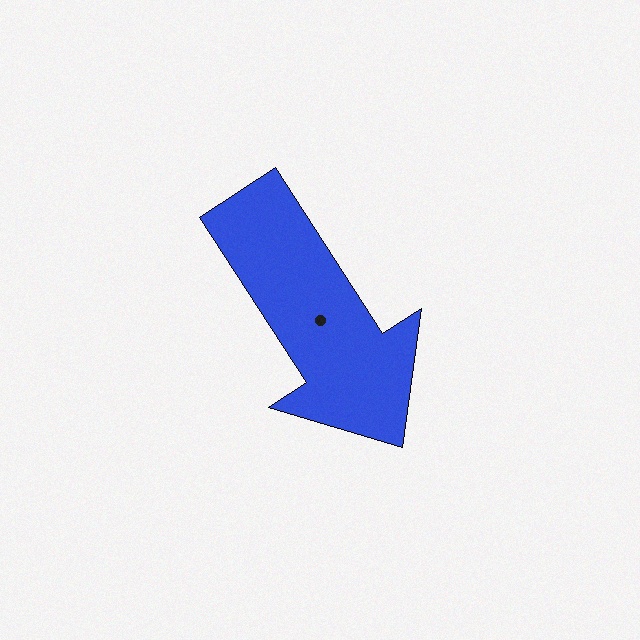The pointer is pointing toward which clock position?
Roughly 5 o'clock.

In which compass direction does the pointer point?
Southeast.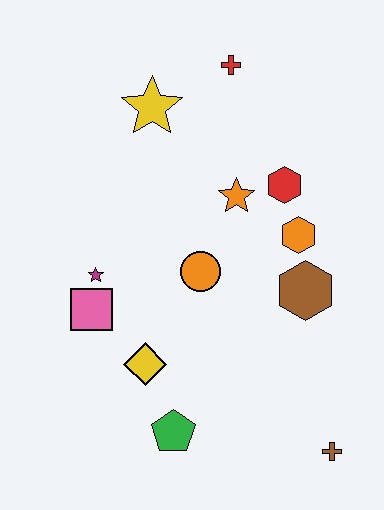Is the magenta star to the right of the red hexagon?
No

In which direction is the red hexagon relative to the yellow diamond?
The red hexagon is above the yellow diamond.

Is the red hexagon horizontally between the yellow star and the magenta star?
No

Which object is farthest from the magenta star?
The brown cross is farthest from the magenta star.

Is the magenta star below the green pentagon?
No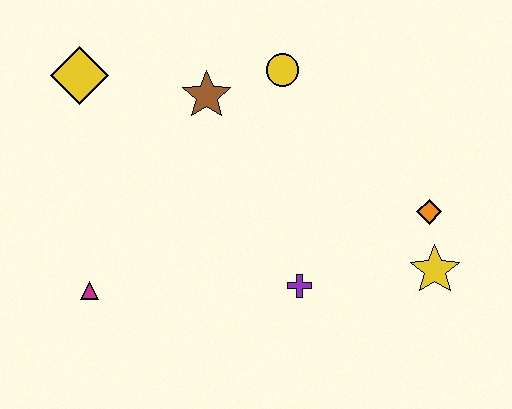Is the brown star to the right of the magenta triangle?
Yes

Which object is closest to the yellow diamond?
The brown star is closest to the yellow diamond.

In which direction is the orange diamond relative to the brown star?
The orange diamond is to the right of the brown star.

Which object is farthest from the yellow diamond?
The yellow star is farthest from the yellow diamond.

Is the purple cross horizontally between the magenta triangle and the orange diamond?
Yes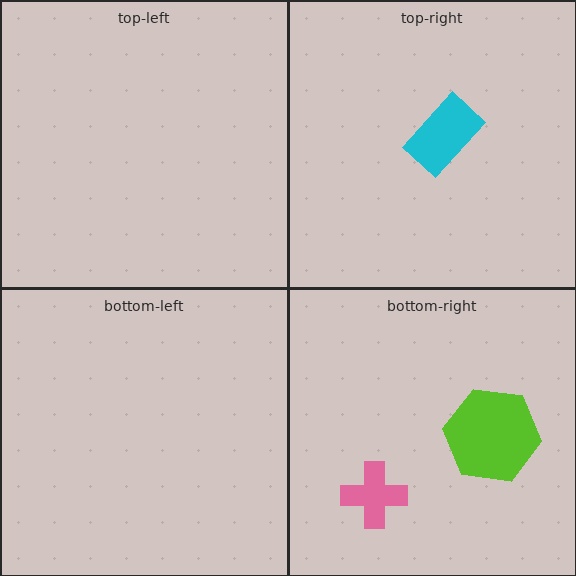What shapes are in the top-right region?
The cyan rectangle.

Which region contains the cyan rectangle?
The top-right region.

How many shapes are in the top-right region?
1.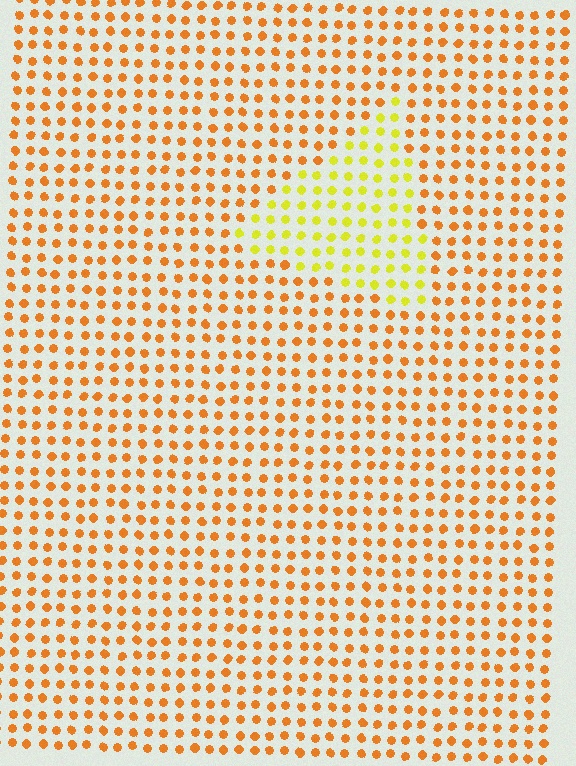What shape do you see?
I see a triangle.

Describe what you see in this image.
The image is filled with small orange elements in a uniform arrangement. A triangle-shaped region is visible where the elements are tinted to a slightly different hue, forming a subtle color boundary.